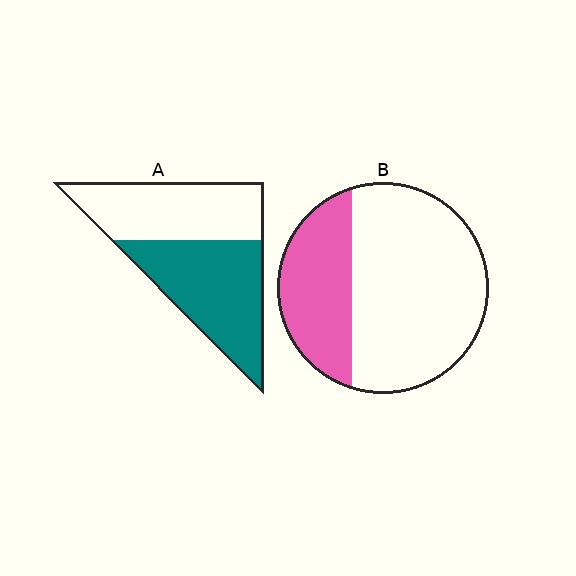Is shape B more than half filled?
No.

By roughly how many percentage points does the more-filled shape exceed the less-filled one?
By roughly 20 percentage points (A over B).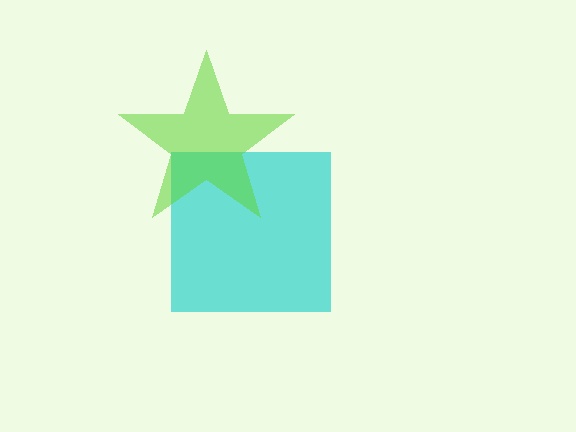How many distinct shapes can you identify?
There are 2 distinct shapes: a cyan square, a lime star.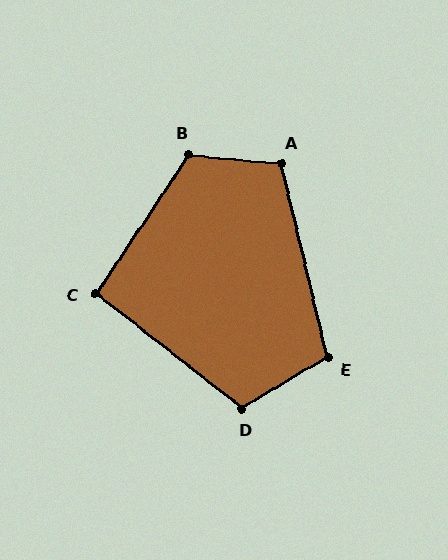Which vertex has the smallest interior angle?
C, at approximately 94 degrees.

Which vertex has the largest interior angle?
B, at approximately 119 degrees.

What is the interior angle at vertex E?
Approximately 107 degrees (obtuse).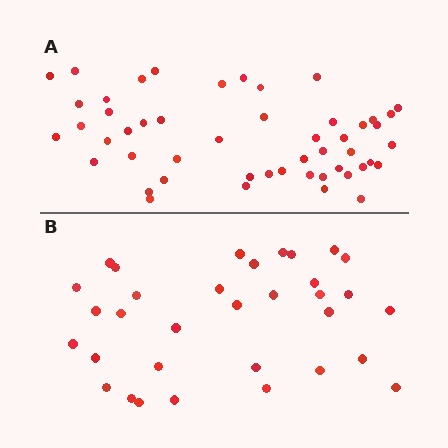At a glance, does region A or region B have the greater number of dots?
Region A (the top region) has more dots.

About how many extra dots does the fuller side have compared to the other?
Region A has approximately 15 more dots than region B.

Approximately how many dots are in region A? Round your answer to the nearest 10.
About 50 dots.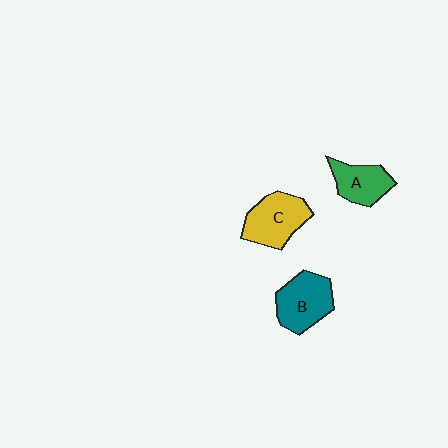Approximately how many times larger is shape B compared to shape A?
Approximately 1.3 times.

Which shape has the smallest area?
Shape A (green).